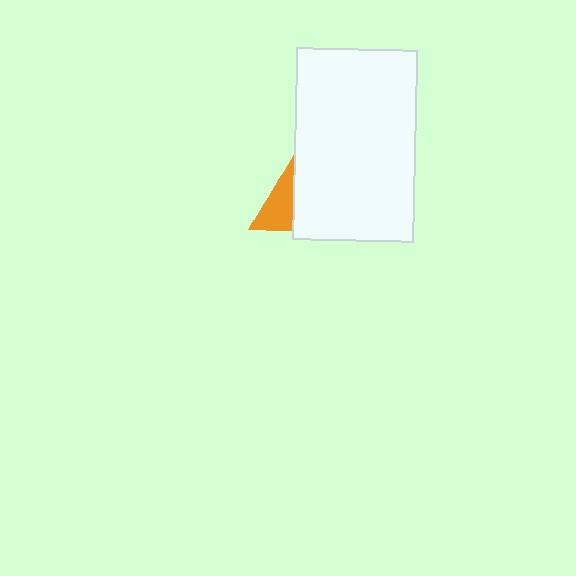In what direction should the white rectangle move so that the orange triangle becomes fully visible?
The white rectangle should move right. That is the shortest direction to clear the overlap and leave the orange triangle fully visible.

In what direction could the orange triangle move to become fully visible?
The orange triangle could move left. That would shift it out from behind the white rectangle entirely.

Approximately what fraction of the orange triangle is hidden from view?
Roughly 60% of the orange triangle is hidden behind the white rectangle.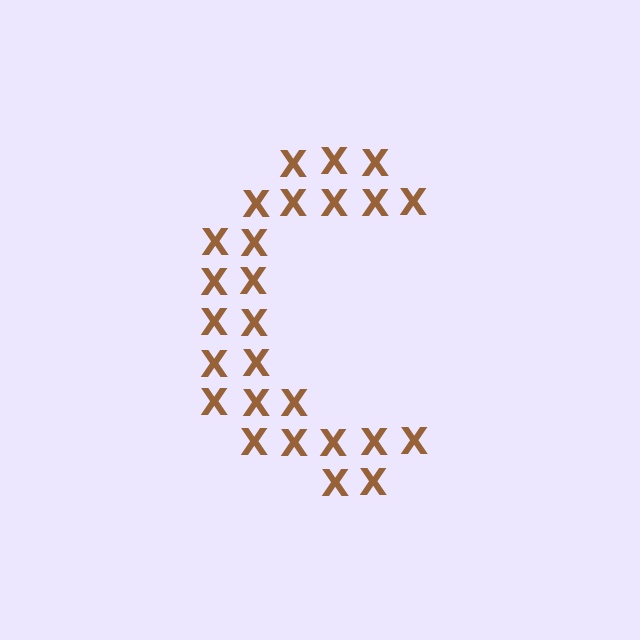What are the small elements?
The small elements are letter X's.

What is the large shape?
The large shape is the letter C.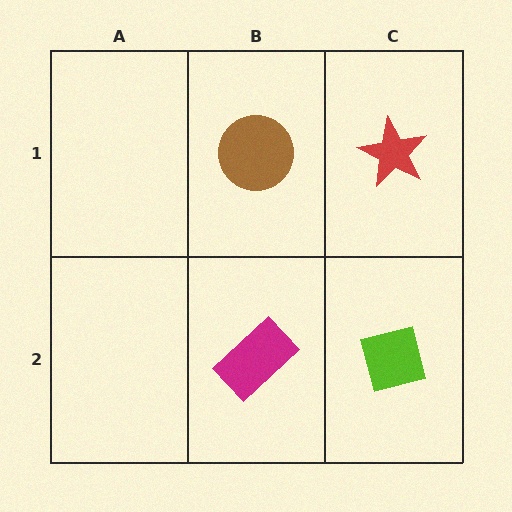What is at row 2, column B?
A magenta rectangle.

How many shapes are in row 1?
2 shapes.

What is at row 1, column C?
A red star.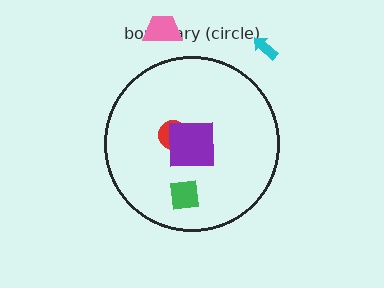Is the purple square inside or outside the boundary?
Inside.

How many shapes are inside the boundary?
3 inside, 2 outside.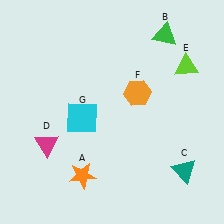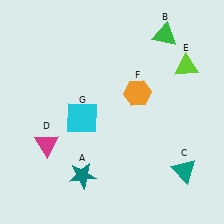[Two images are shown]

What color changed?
The star (A) changed from orange in Image 1 to teal in Image 2.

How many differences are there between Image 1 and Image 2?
There is 1 difference between the two images.